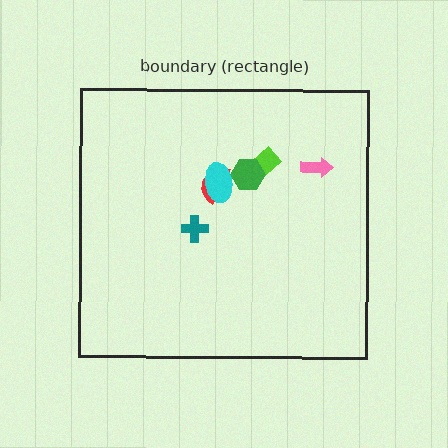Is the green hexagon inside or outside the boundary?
Inside.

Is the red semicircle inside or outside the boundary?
Inside.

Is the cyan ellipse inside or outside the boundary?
Inside.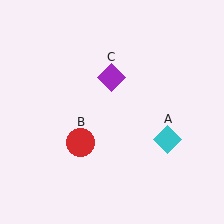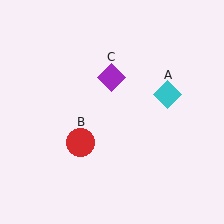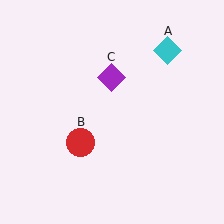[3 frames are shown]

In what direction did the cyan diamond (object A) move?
The cyan diamond (object A) moved up.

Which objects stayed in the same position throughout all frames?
Red circle (object B) and purple diamond (object C) remained stationary.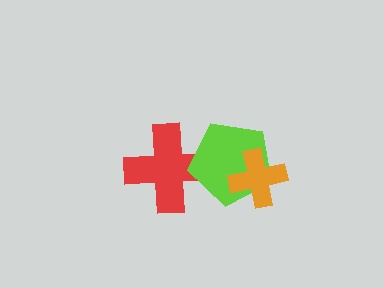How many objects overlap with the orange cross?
1 object overlaps with the orange cross.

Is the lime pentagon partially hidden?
Yes, it is partially covered by another shape.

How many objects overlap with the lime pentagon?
2 objects overlap with the lime pentagon.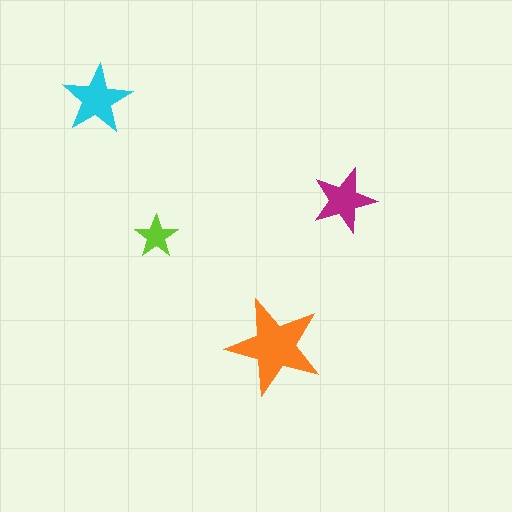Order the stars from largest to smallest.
the orange one, the cyan one, the magenta one, the lime one.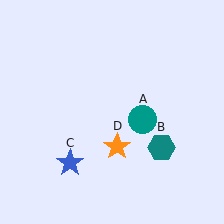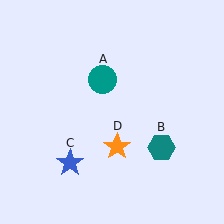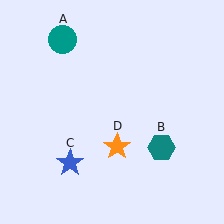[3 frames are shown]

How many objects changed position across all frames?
1 object changed position: teal circle (object A).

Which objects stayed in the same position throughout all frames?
Teal hexagon (object B) and blue star (object C) and orange star (object D) remained stationary.